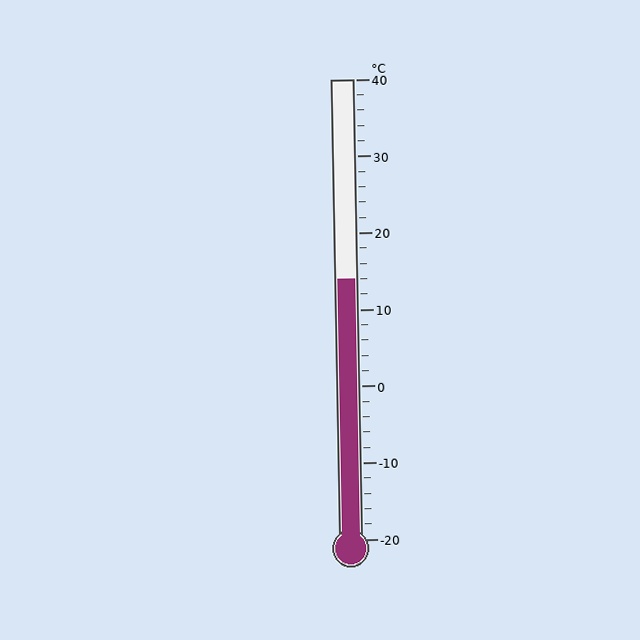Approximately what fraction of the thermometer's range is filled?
The thermometer is filled to approximately 55% of its range.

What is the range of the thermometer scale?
The thermometer scale ranges from -20°C to 40°C.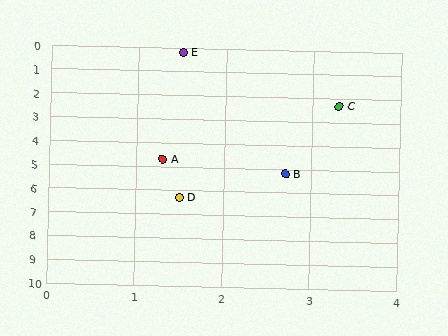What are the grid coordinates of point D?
Point D is at approximately (1.5, 6.3).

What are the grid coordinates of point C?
Point C is at approximately (3.3, 2.3).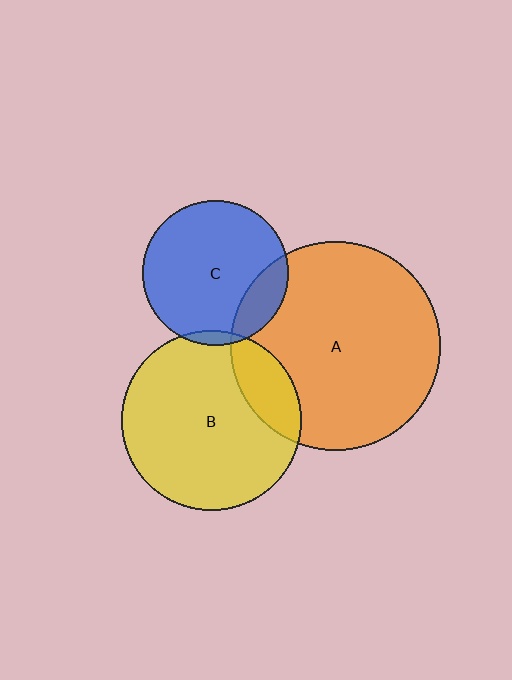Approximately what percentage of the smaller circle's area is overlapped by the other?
Approximately 15%.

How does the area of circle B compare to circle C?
Approximately 1.5 times.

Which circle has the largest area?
Circle A (orange).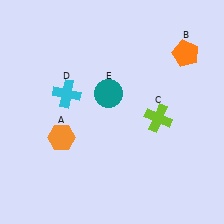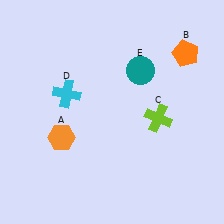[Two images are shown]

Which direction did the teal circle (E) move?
The teal circle (E) moved right.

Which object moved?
The teal circle (E) moved right.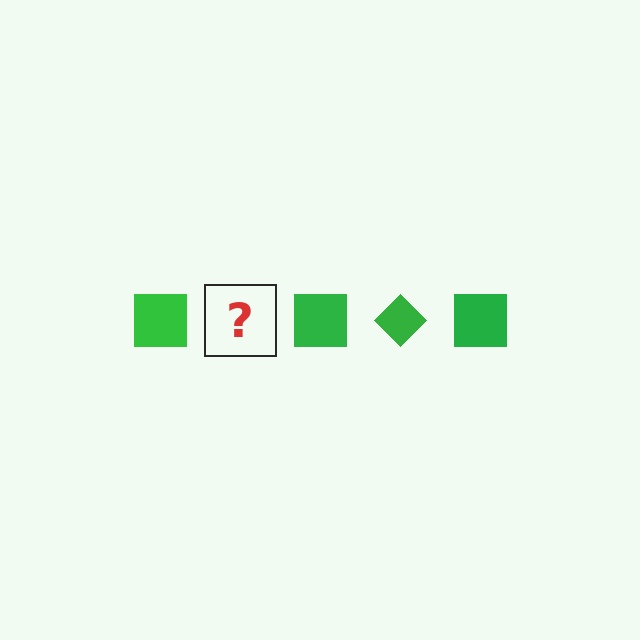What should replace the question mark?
The question mark should be replaced with a green diamond.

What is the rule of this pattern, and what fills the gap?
The rule is that the pattern cycles through square, diamond shapes in green. The gap should be filled with a green diamond.